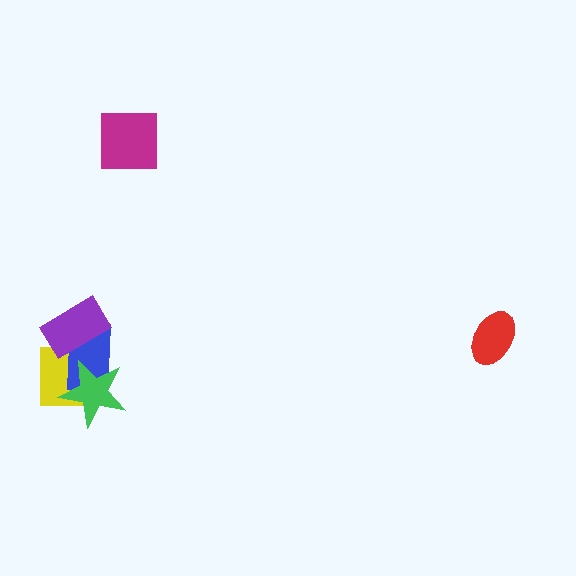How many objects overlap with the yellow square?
3 objects overlap with the yellow square.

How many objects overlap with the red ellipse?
0 objects overlap with the red ellipse.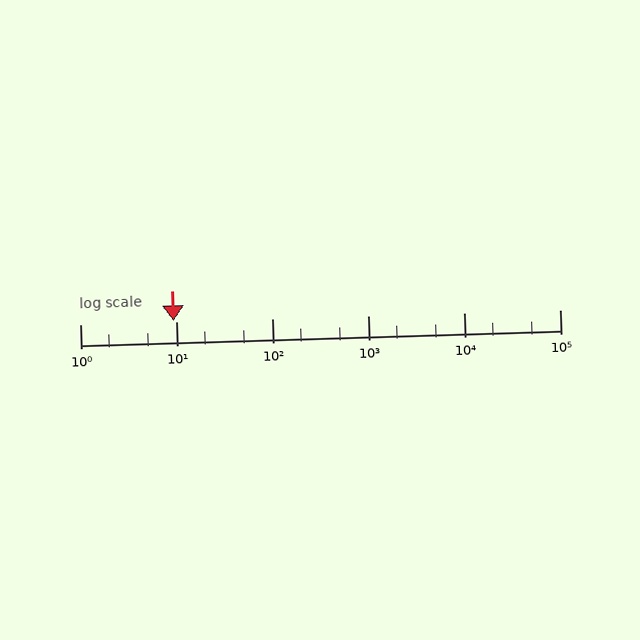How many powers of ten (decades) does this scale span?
The scale spans 5 decades, from 1 to 100000.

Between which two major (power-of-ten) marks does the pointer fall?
The pointer is between 1 and 10.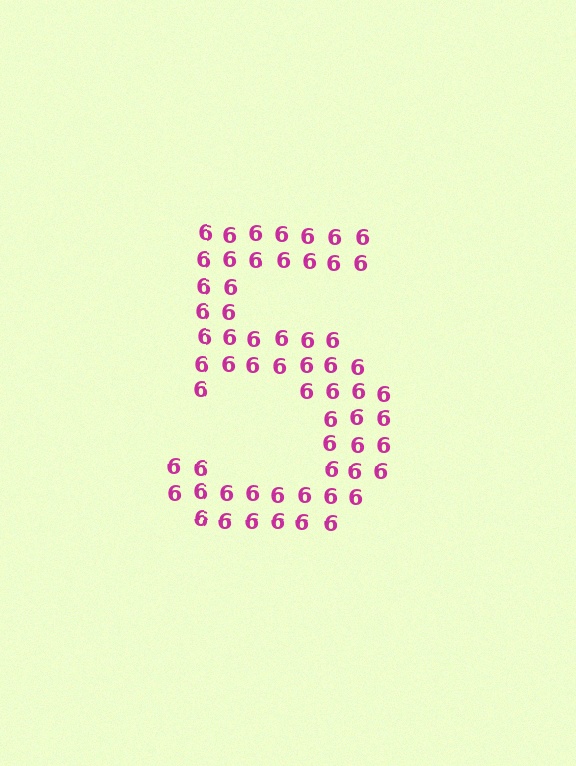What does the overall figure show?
The overall figure shows the digit 5.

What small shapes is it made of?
It is made of small digit 6's.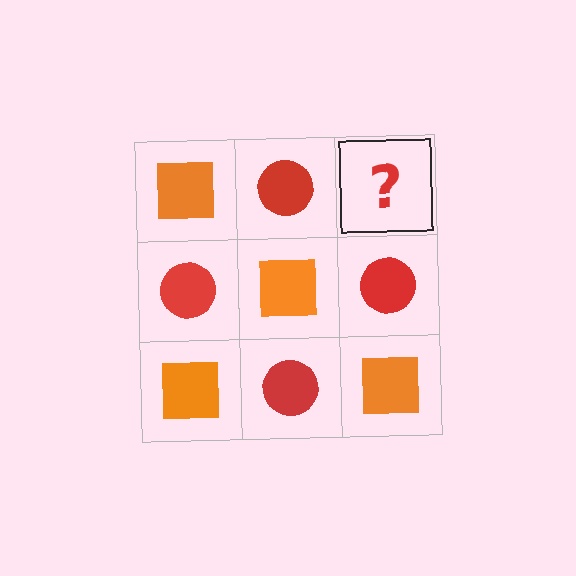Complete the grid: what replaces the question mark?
The question mark should be replaced with an orange square.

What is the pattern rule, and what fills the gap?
The rule is that it alternates orange square and red circle in a checkerboard pattern. The gap should be filled with an orange square.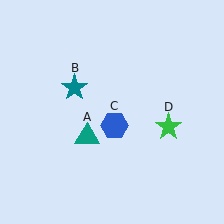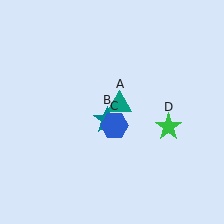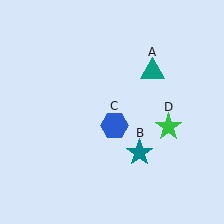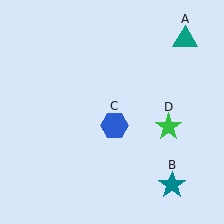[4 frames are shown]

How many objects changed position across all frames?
2 objects changed position: teal triangle (object A), teal star (object B).